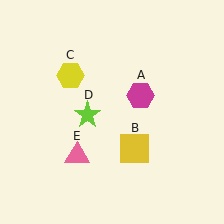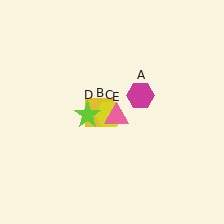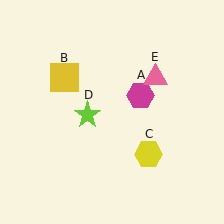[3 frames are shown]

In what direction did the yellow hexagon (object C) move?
The yellow hexagon (object C) moved down and to the right.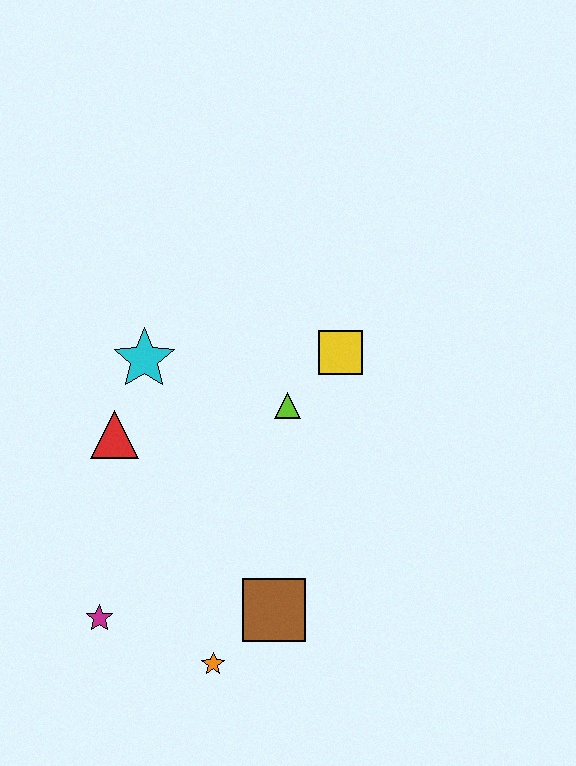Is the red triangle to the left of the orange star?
Yes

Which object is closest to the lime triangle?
The yellow square is closest to the lime triangle.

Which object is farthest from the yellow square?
The magenta star is farthest from the yellow square.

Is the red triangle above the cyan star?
No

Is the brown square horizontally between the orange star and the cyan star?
No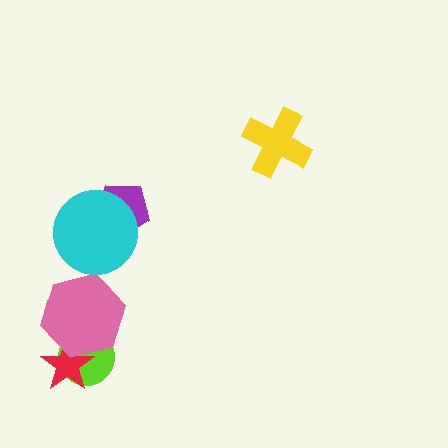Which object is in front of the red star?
The pink hexagon is in front of the red star.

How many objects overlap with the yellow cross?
0 objects overlap with the yellow cross.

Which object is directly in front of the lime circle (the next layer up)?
The red star is directly in front of the lime circle.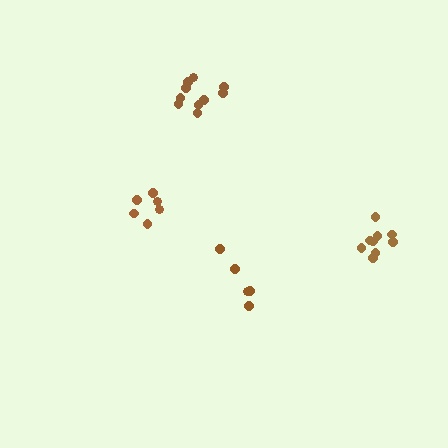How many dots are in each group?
Group 1: 10 dots, Group 2: 5 dots, Group 3: 6 dots, Group 4: 9 dots (30 total).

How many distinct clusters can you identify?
There are 4 distinct clusters.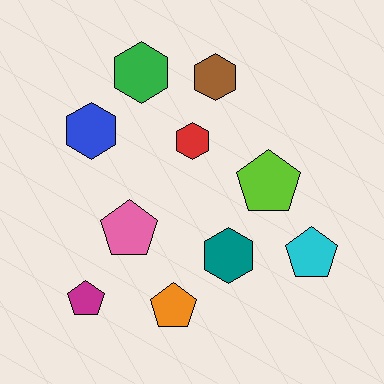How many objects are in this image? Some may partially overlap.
There are 10 objects.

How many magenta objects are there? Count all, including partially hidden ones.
There is 1 magenta object.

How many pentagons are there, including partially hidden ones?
There are 5 pentagons.